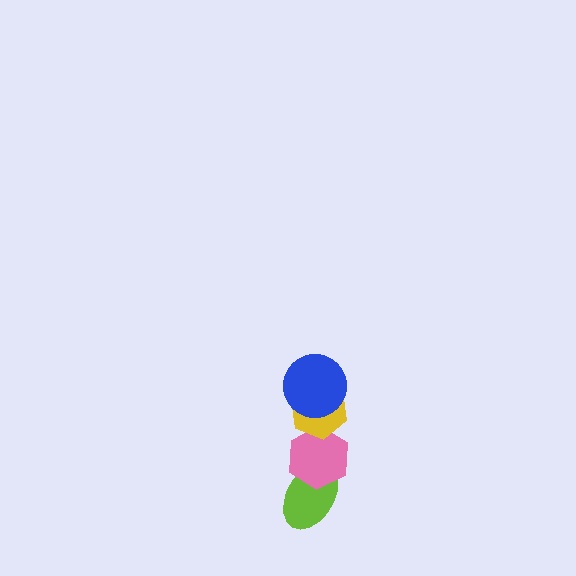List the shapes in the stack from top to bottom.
From top to bottom: the blue circle, the yellow hexagon, the pink hexagon, the lime ellipse.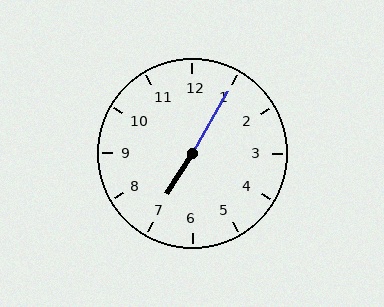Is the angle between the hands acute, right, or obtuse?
It is obtuse.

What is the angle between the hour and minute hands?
Approximately 178 degrees.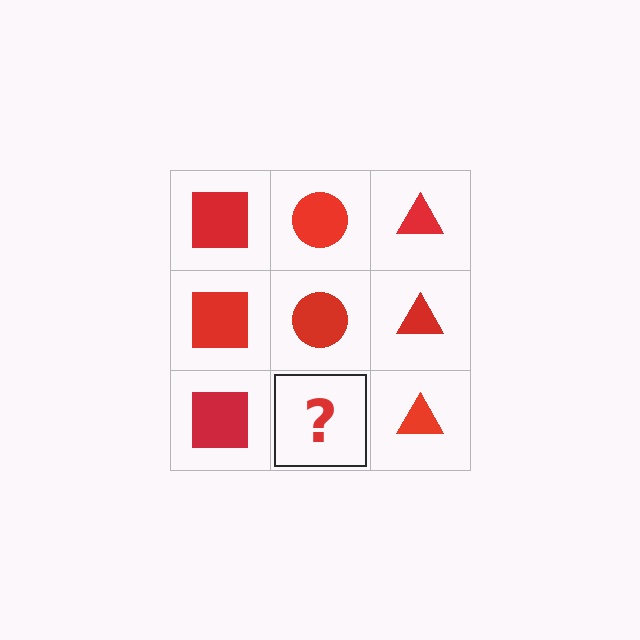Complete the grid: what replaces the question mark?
The question mark should be replaced with a red circle.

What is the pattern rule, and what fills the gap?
The rule is that each column has a consistent shape. The gap should be filled with a red circle.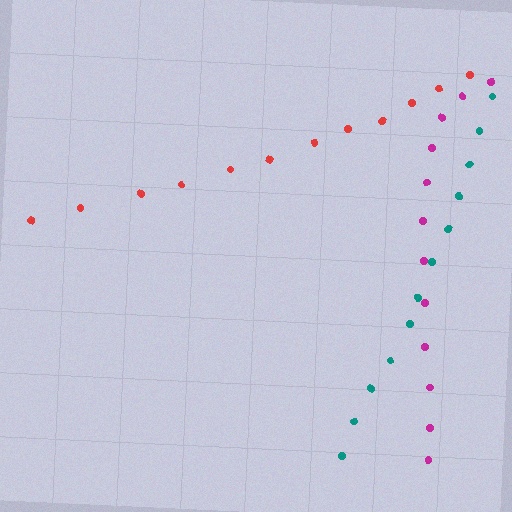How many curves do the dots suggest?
There are 3 distinct paths.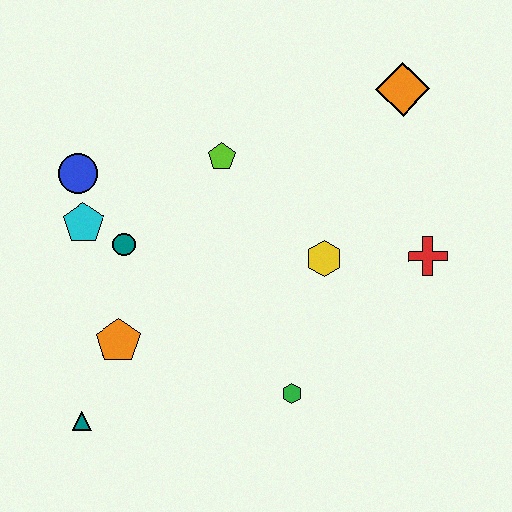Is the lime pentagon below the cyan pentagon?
No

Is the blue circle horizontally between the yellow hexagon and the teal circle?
No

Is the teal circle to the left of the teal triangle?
No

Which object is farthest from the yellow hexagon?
The teal triangle is farthest from the yellow hexagon.